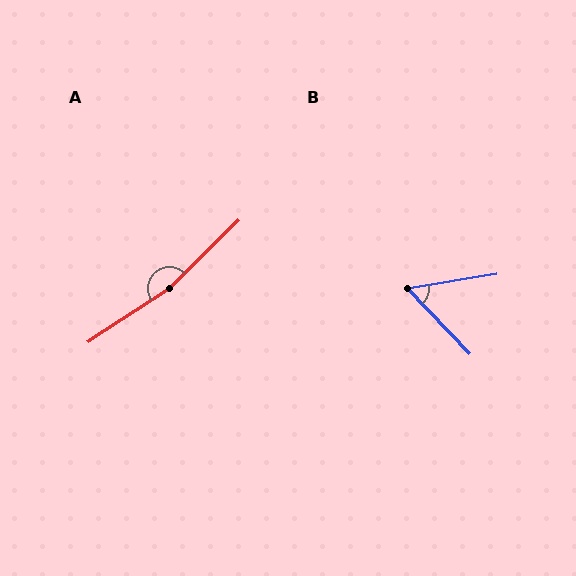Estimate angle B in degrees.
Approximately 55 degrees.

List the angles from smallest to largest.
B (55°), A (169°).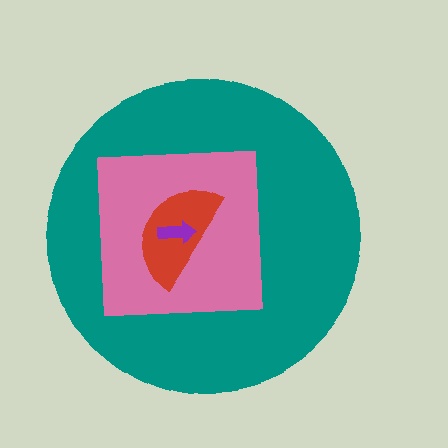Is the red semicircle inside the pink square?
Yes.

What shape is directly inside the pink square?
The red semicircle.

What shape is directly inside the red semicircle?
The purple arrow.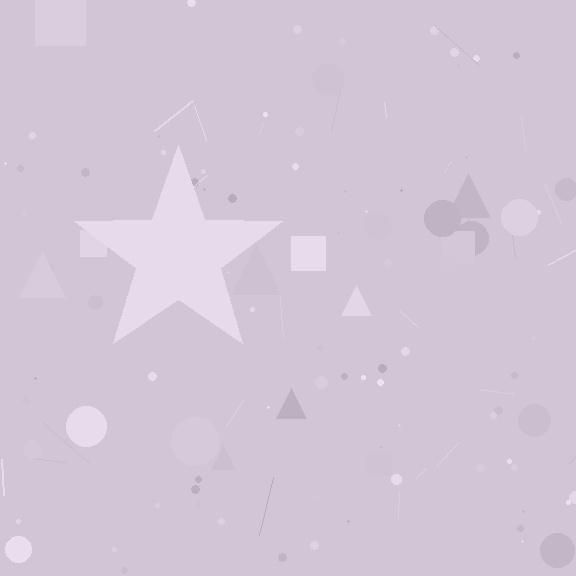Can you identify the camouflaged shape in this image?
The camouflaged shape is a star.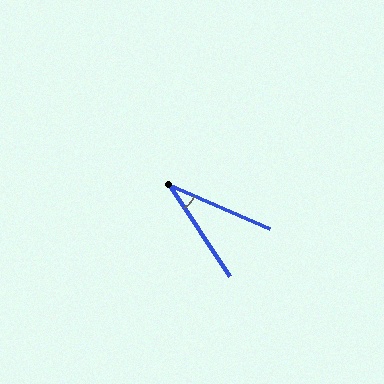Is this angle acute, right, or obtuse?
It is acute.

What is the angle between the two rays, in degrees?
Approximately 33 degrees.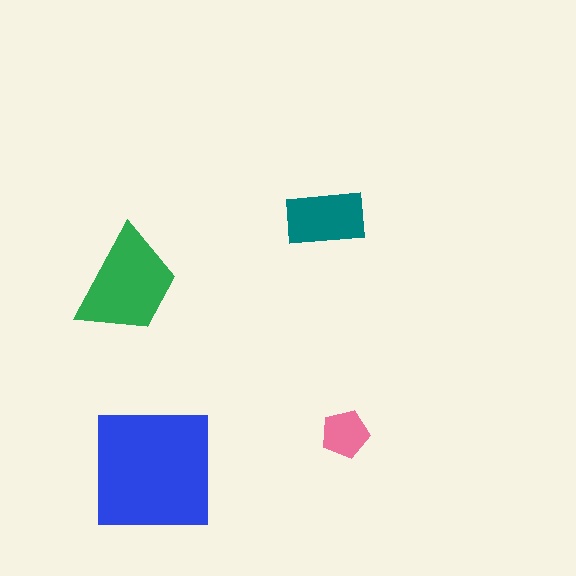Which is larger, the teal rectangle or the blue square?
The blue square.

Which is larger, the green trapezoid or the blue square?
The blue square.